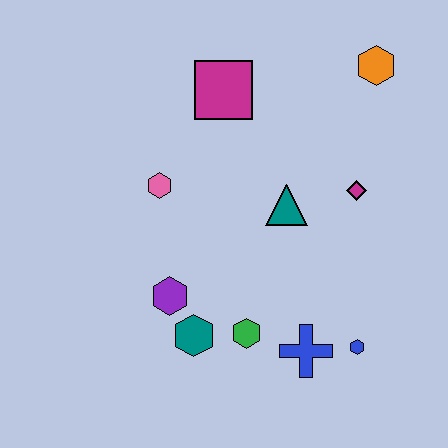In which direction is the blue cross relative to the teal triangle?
The blue cross is below the teal triangle.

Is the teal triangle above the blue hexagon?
Yes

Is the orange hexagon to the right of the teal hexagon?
Yes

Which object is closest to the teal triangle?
The magenta diamond is closest to the teal triangle.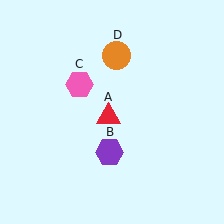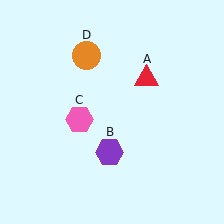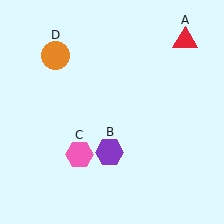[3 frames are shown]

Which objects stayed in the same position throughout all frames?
Purple hexagon (object B) remained stationary.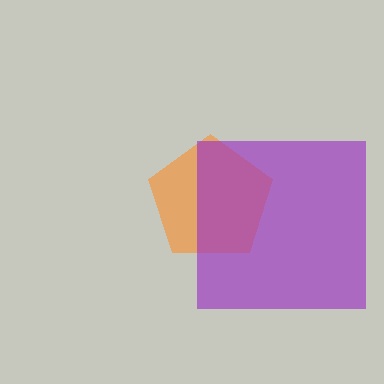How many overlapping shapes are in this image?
There are 2 overlapping shapes in the image.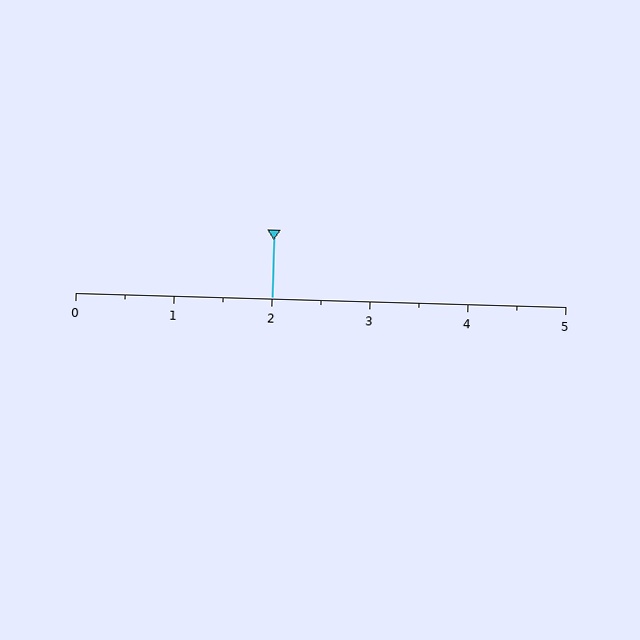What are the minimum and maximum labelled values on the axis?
The axis runs from 0 to 5.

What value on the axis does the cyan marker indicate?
The marker indicates approximately 2.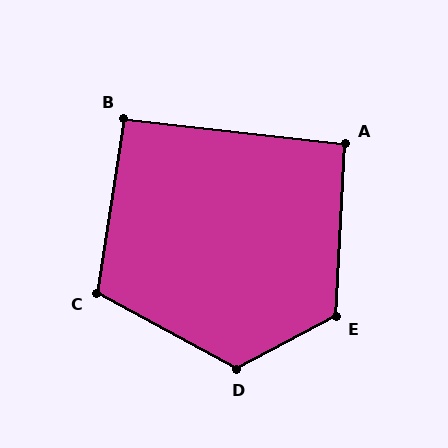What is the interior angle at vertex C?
Approximately 109 degrees (obtuse).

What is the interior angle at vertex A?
Approximately 94 degrees (approximately right).